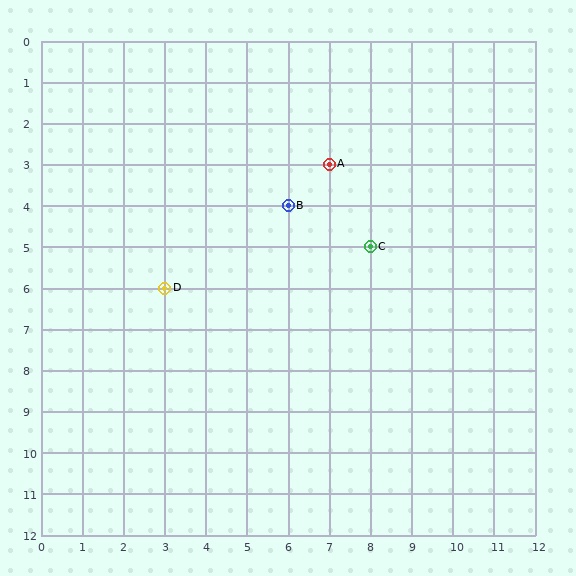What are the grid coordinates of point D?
Point D is at grid coordinates (3, 6).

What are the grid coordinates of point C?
Point C is at grid coordinates (8, 5).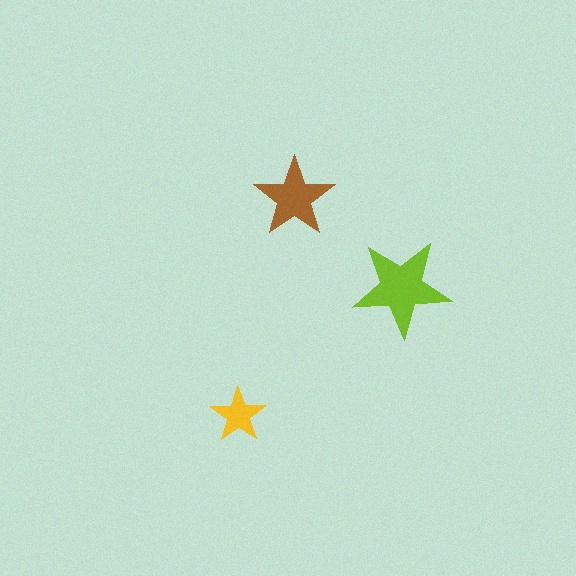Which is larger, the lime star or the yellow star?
The lime one.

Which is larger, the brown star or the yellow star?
The brown one.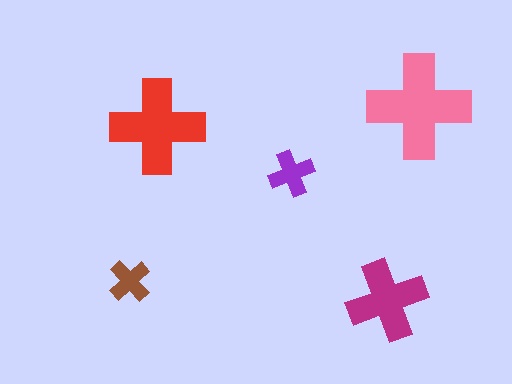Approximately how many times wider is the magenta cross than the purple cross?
About 1.5 times wider.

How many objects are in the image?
There are 5 objects in the image.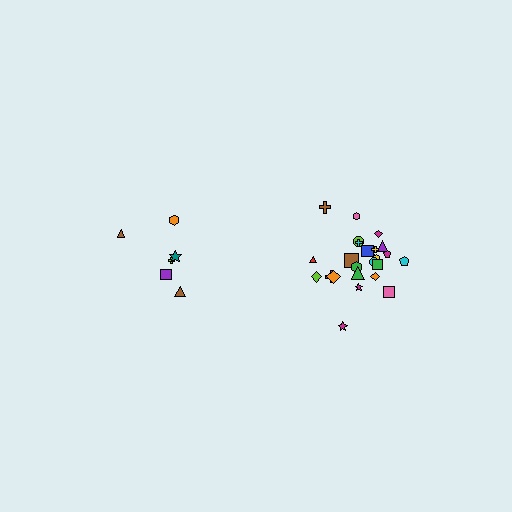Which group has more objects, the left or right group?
The right group.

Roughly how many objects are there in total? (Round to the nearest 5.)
Roughly 30 objects in total.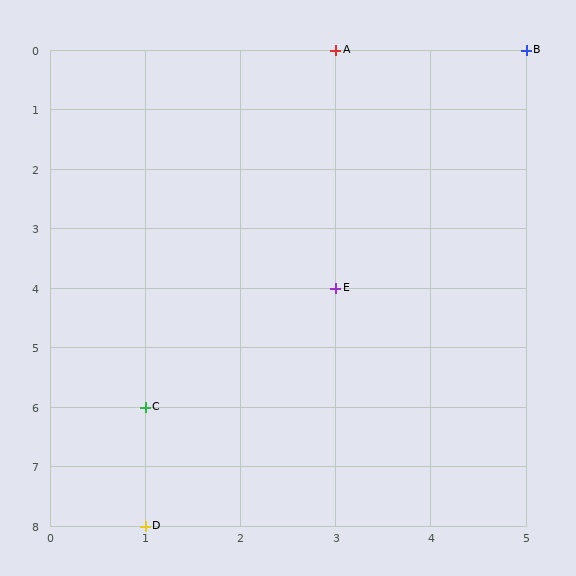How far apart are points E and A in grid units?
Points E and A are 4 rows apart.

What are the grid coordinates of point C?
Point C is at grid coordinates (1, 6).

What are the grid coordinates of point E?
Point E is at grid coordinates (3, 4).